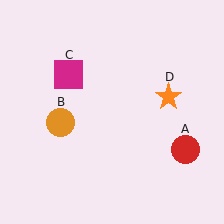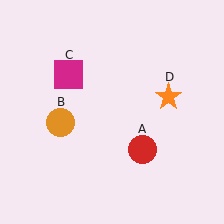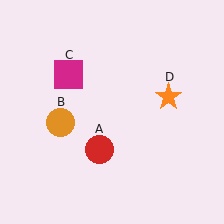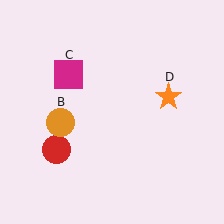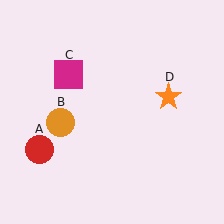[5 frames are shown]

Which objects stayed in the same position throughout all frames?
Orange circle (object B) and magenta square (object C) and orange star (object D) remained stationary.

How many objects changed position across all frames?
1 object changed position: red circle (object A).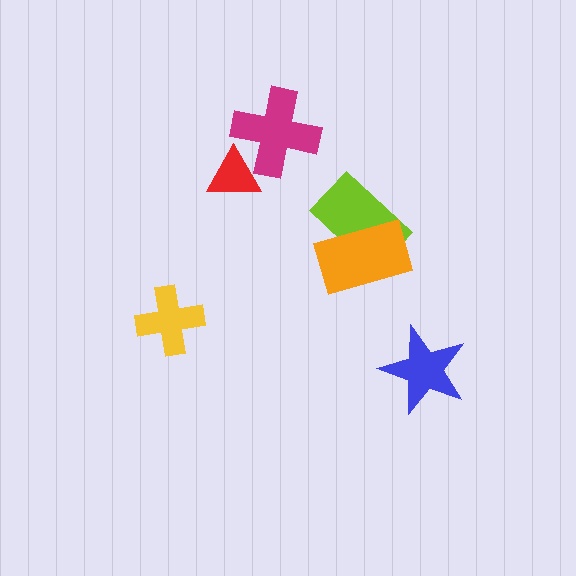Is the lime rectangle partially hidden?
Yes, it is partially covered by another shape.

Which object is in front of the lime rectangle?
The orange rectangle is in front of the lime rectangle.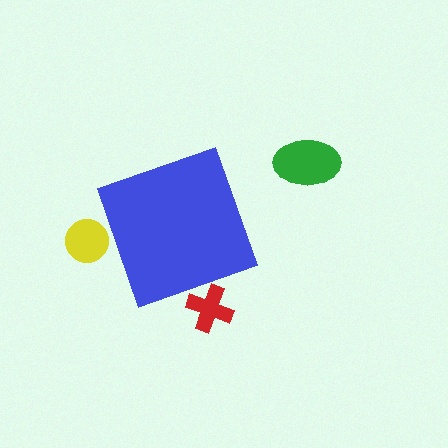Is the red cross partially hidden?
Yes, the red cross is partially hidden behind the blue diamond.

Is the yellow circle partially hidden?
Yes, the yellow circle is partially hidden behind the blue diamond.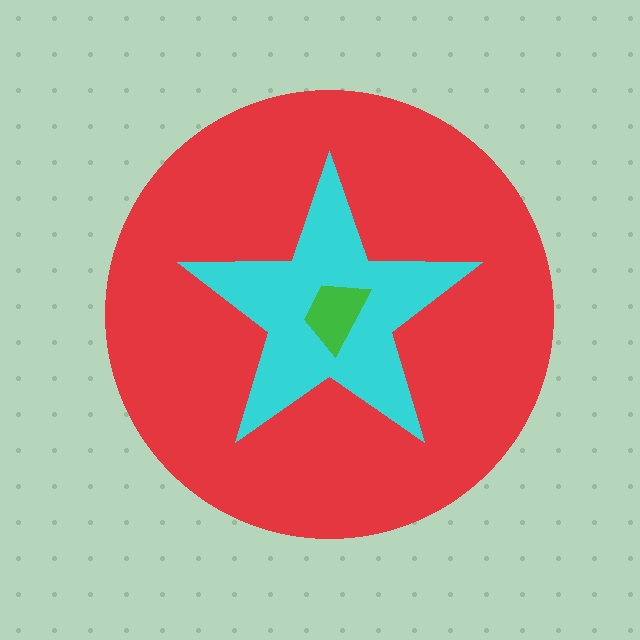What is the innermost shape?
The green trapezoid.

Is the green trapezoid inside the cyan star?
Yes.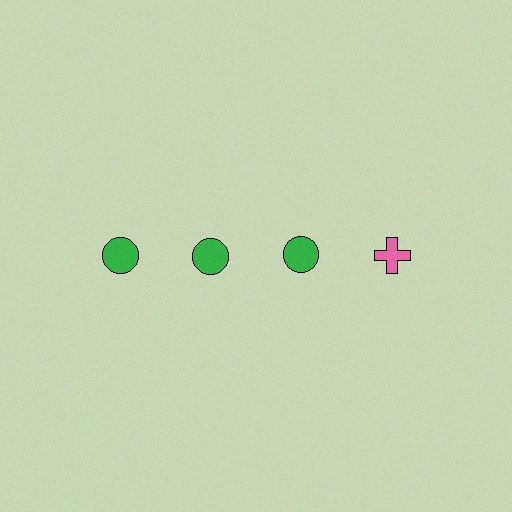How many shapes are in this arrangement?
There are 4 shapes arranged in a grid pattern.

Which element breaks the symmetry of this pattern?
The pink cross in the top row, second from right column breaks the symmetry. All other shapes are green circles.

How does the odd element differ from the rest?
It differs in both color (pink instead of green) and shape (cross instead of circle).